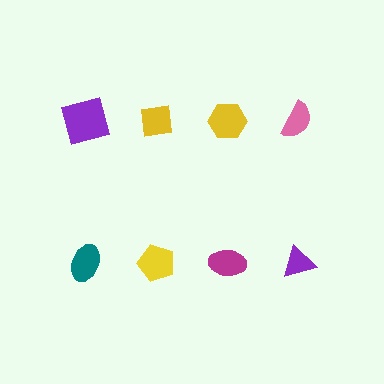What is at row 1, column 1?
A purple square.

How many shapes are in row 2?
4 shapes.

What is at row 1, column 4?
A pink semicircle.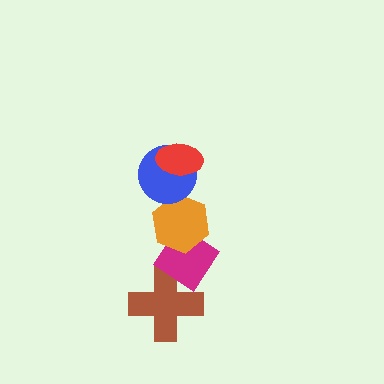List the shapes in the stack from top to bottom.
From top to bottom: the red ellipse, the blue circle, the orange hexagon, the magenta diamond, the brown cross.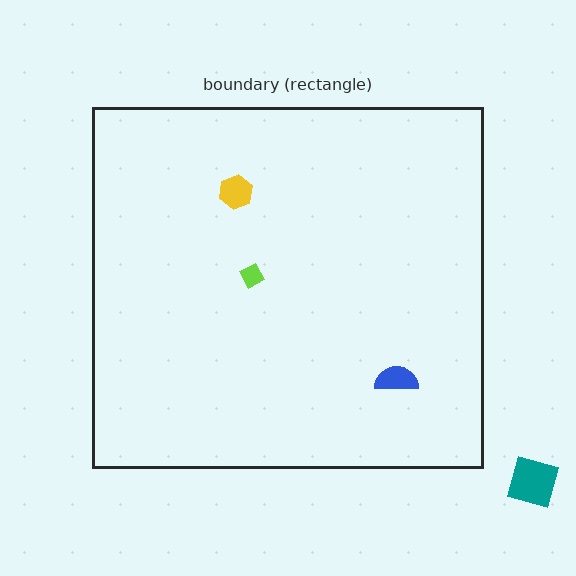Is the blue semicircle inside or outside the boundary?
Inside.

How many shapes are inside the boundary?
3 inside, 1 outside.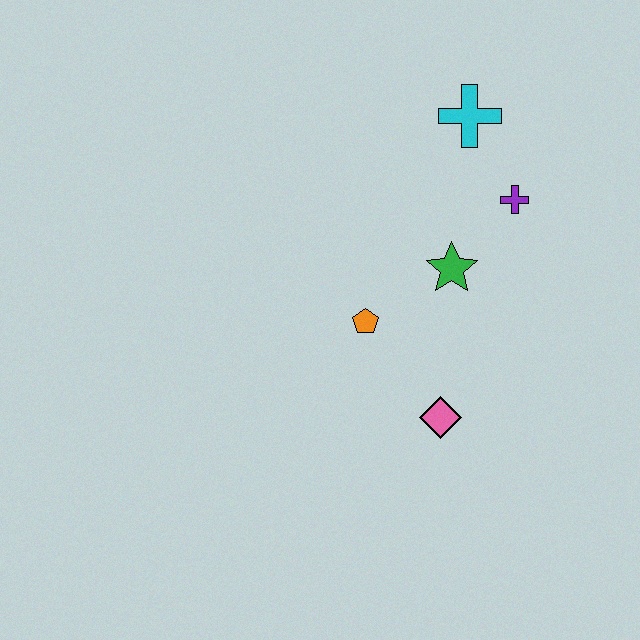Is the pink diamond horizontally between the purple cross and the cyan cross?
No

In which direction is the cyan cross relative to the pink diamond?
The cyan cross is above the pink diamond.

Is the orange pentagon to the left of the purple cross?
Yes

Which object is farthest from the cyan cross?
The pink diamond is farthest from the cyan cross.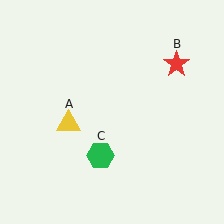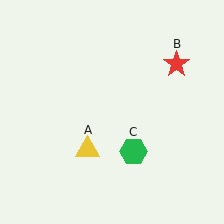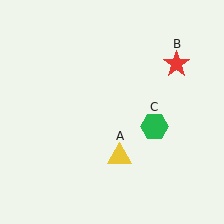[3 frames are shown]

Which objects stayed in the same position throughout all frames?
Red star (object B) remained stationary.